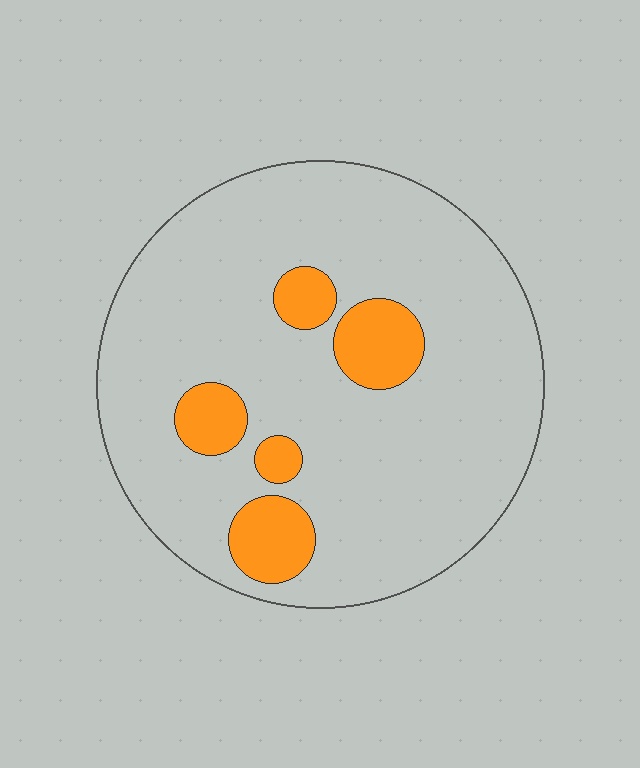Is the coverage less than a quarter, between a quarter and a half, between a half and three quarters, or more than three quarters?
Less than a quarter.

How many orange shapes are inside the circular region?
5.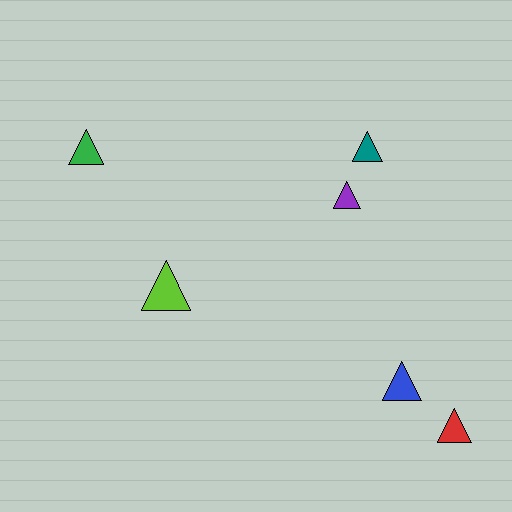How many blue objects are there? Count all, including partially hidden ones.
There is 1 blue object.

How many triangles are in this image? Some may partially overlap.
There are 6 triangles.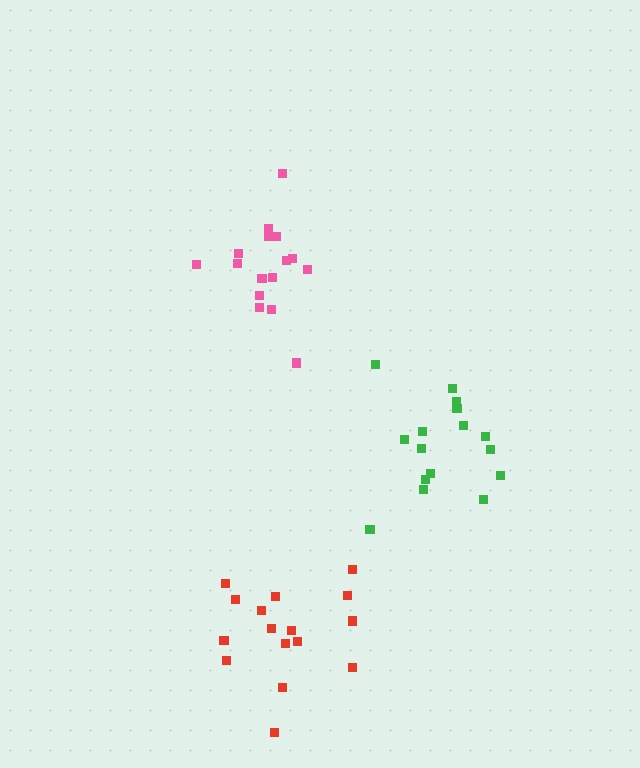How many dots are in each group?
Group 1: 16 dots, Group 2: 16 dots, Group 3: 16 dots (48 total).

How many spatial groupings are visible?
There are 3 spatial groupings.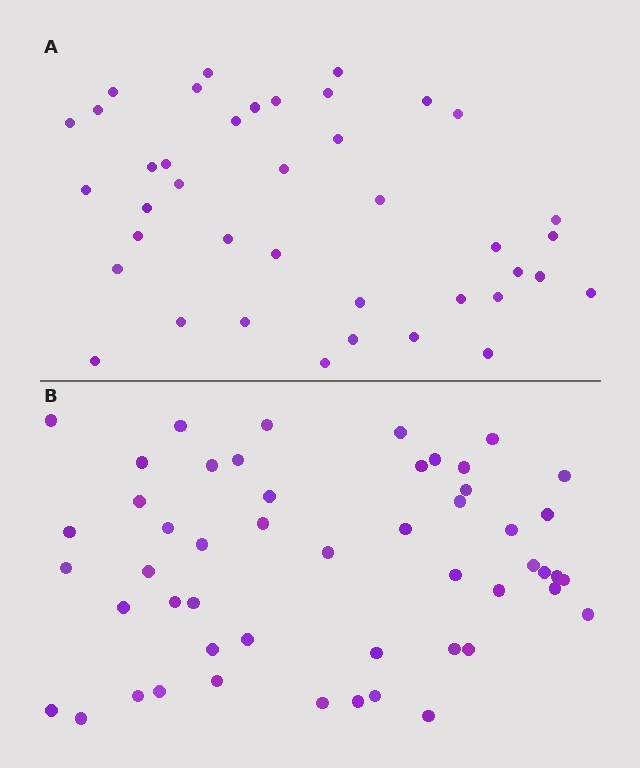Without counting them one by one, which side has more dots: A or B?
Region B (the bottom region) has more dots.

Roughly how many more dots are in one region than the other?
Region B has roughly 12 or so more dots than region A.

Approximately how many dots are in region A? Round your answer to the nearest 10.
About 40 dots.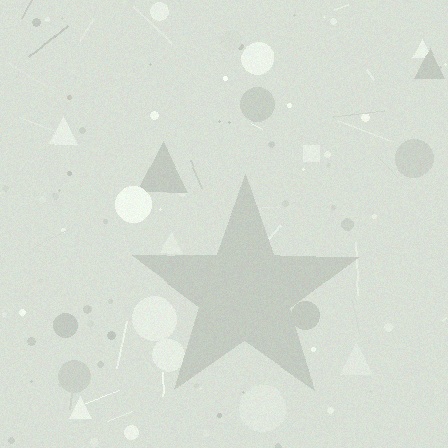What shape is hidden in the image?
A star is hidden in the image.